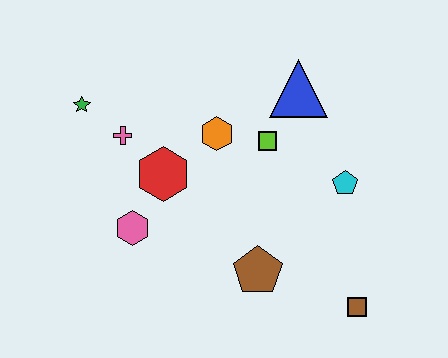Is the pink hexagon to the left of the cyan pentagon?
Yes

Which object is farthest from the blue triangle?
The brown square is farthest from the blue triangle.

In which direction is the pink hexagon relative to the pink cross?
The pink hexagon is below the pink cross.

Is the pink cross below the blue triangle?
Yes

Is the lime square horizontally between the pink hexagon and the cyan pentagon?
Yes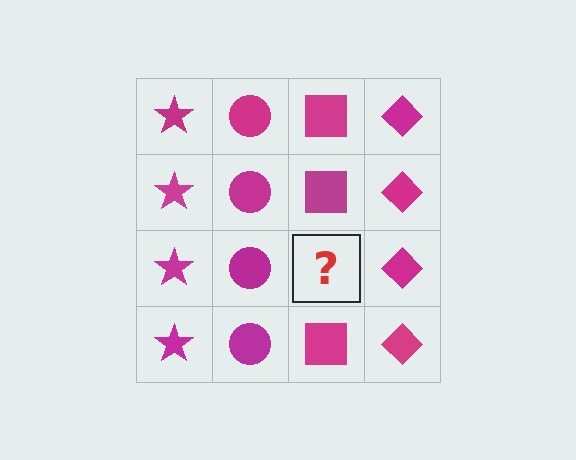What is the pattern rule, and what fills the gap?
The rule is that each column has a consistent shape. The gap should be filled with a magenta square.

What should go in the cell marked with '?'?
The missing cell should contain a magenta square.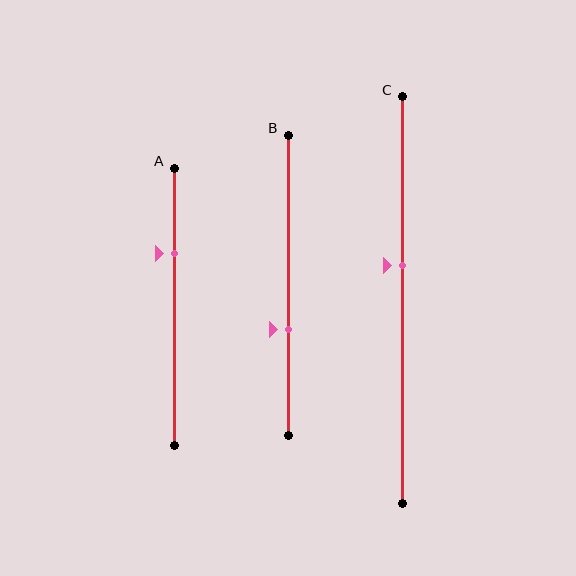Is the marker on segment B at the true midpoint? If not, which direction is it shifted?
No, the marker on segment B is shifted downward by about 15% of the segment length.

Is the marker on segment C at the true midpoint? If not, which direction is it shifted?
No, the marker on segment C is shifted upward by about 8% of the segment length.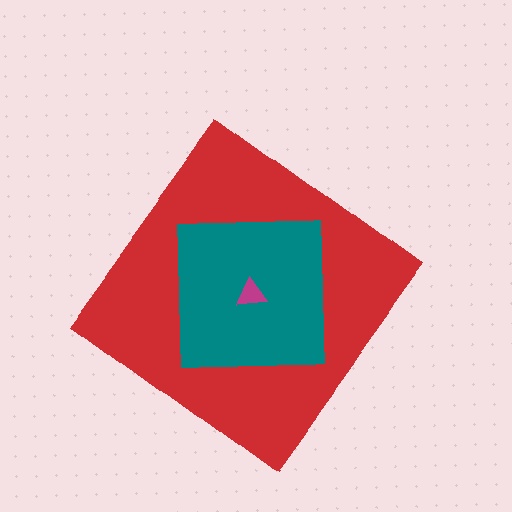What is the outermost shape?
The red diamond.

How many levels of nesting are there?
3.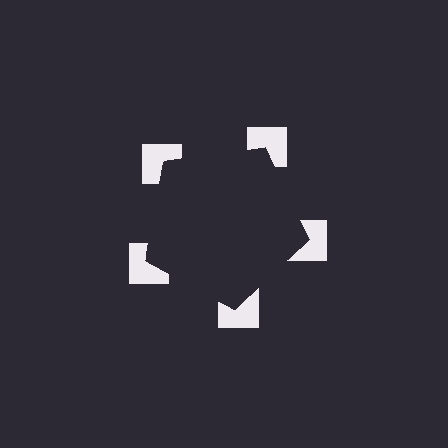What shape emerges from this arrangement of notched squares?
An illusory pentagon — its edges are inferred from the aligned wedge cuts in the notched squares, not physically drawn.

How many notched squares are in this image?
There are 5 — one at each vertex of the illusory pentagon.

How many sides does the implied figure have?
5 sides.